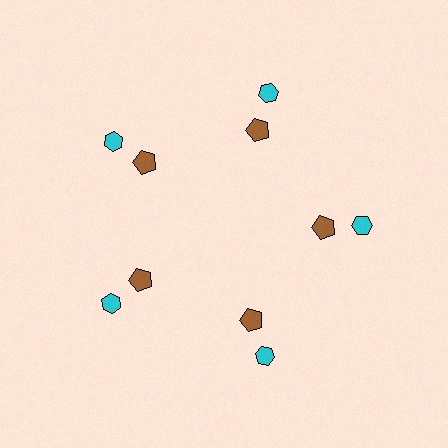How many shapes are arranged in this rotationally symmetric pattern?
There are 10 shapes, arranged in 5 groups of 2.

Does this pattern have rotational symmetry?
Yes, this pattern has 5-fold rotational symmetry. It looks the same after rotating 72 degrees around the center.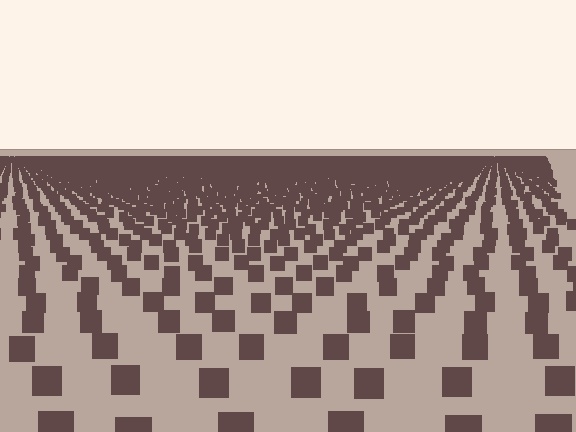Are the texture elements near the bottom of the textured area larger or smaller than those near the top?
Larger. Near the bottom, elements are closer to the viewer and appear at a bigger on-screen size.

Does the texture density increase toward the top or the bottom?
Density increases toward the top.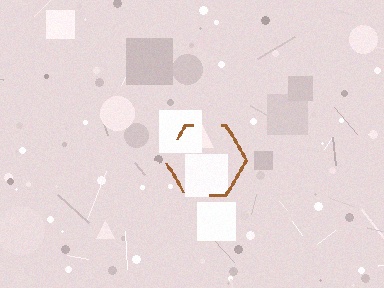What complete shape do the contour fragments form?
The contour fragments form a hexagon.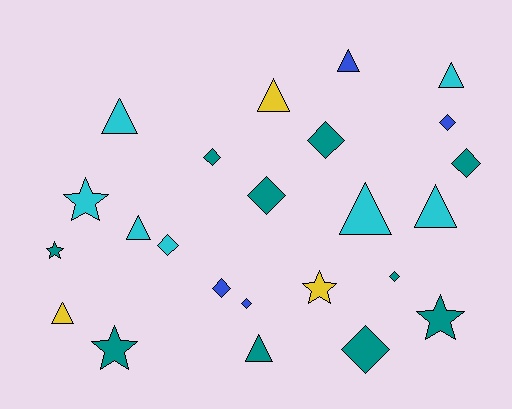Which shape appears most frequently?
Diamond, with 10 objects.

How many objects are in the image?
There are 24 objects.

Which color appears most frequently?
Teal, with 10 objects.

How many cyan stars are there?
There is 1 cyan star.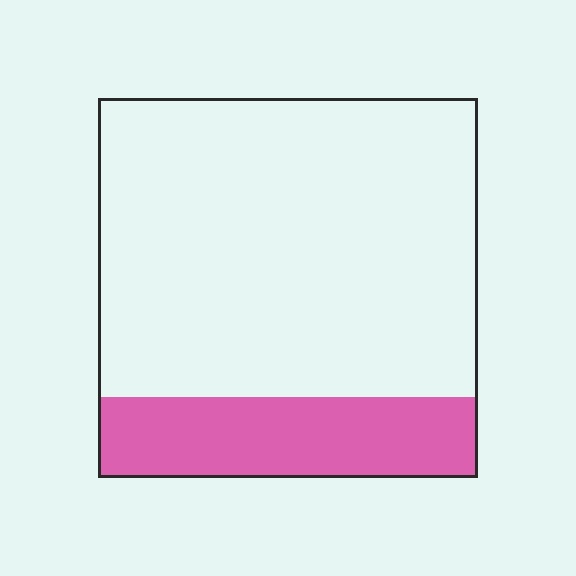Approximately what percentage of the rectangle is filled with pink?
Approximately 20%.